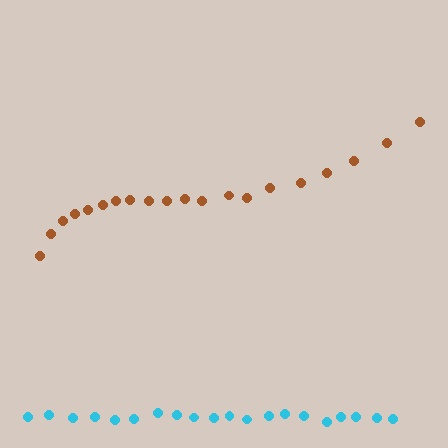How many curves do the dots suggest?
There are 2 distinct paths.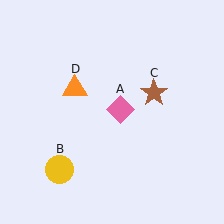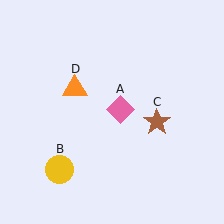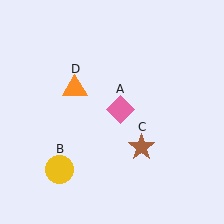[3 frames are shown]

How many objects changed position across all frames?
1 object changed position: brown star (object C).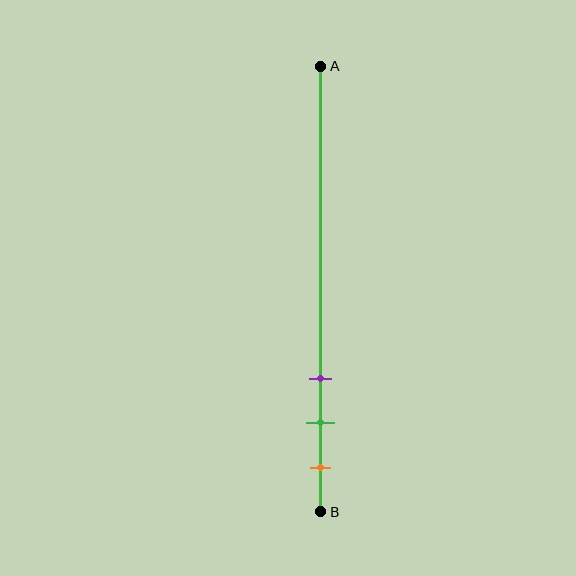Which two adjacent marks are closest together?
The green and orange marks are the closest adjacent pair.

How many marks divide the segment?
There are 3 marks dividing the segment.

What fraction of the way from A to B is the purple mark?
The purple mark is approximately 70% (0.7) of the way from A to B.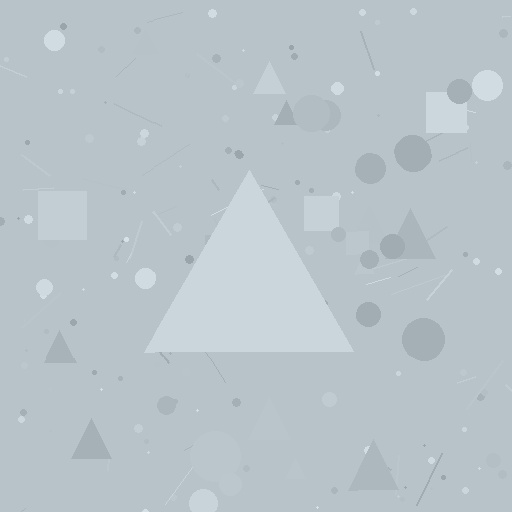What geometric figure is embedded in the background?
A triangle is embedded in the background.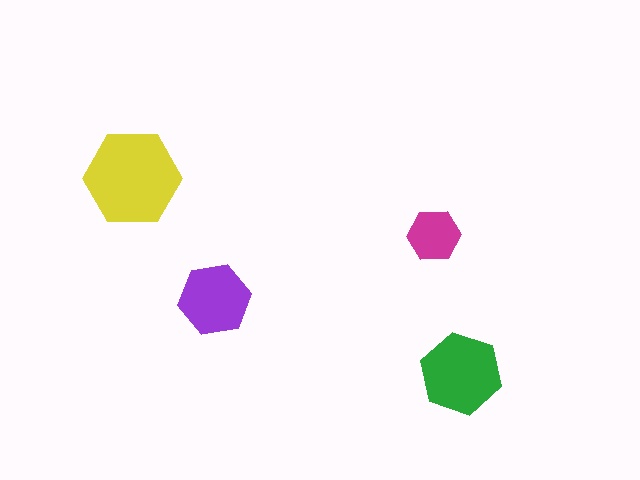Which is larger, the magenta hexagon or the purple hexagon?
The purple one.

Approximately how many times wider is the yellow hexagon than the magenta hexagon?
About 2 times wider.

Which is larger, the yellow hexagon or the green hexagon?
The yellow one.